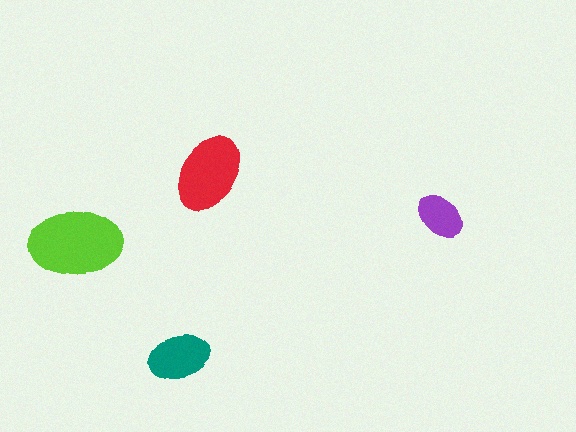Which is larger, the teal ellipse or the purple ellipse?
The teal one.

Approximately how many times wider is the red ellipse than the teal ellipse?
About 1.5 times wider.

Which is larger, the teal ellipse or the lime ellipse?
The lime one.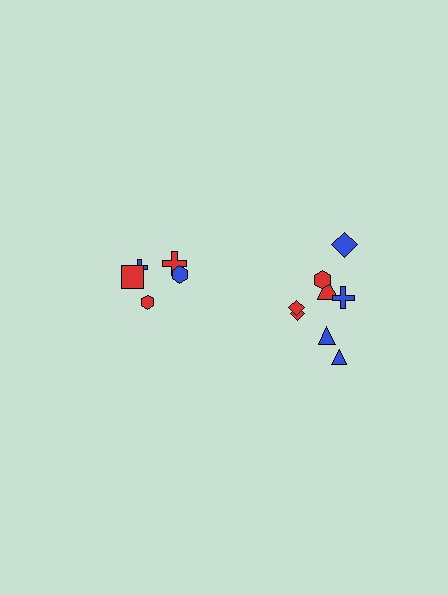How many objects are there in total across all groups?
There are 13 objects.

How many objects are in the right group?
There are 8 objects.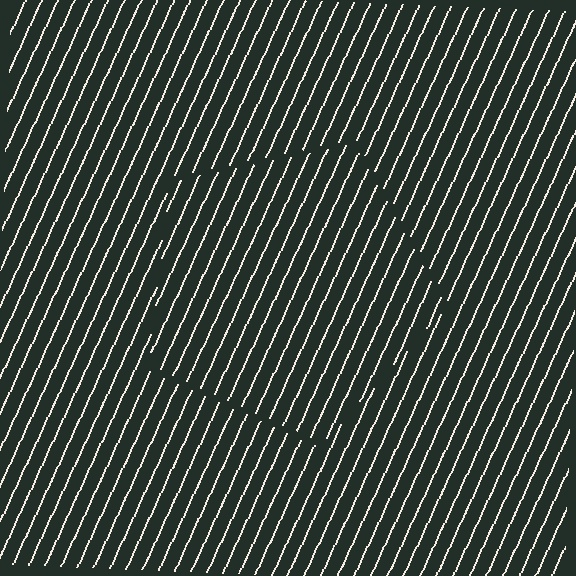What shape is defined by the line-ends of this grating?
An illusory pentagon. The interior of the shape contains the same grating, shifted by half a period — the contour is defined by the phase discontinuity where line-ends from the inner and outer gratings abut.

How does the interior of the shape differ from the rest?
The interior of the shape contains the same grating, shifted by half a period — the contour is defined by the phase discontinuity where line-ends from the inner and outer gratings abut.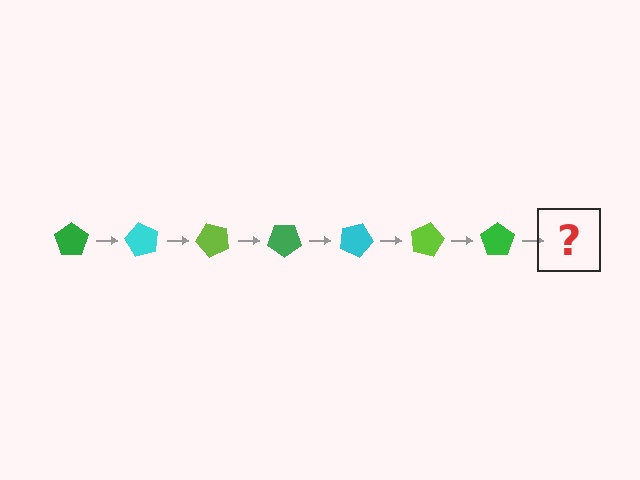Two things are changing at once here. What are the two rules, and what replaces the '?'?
The two rules are that it rotates 60 degrees each step and the color cycles through green, cyan, and lime. The '?' should be a cyan pentagon, rotated 420 degrees from the start.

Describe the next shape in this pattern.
It should be a cyan pentagon, rotated 420 degrees from the start.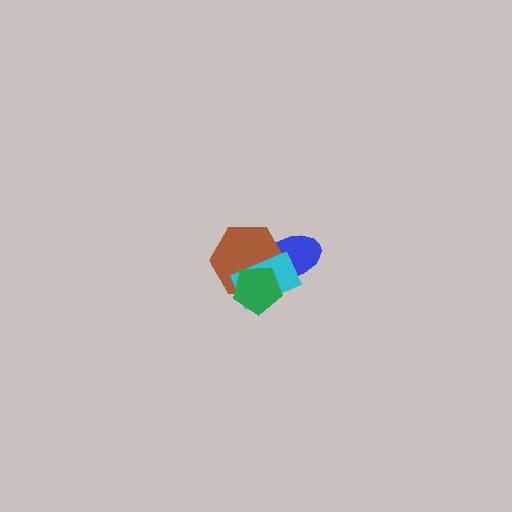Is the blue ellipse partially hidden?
Yes, it is partially covered by another shape.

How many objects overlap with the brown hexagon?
3 objects overlap with the brown hexagon.